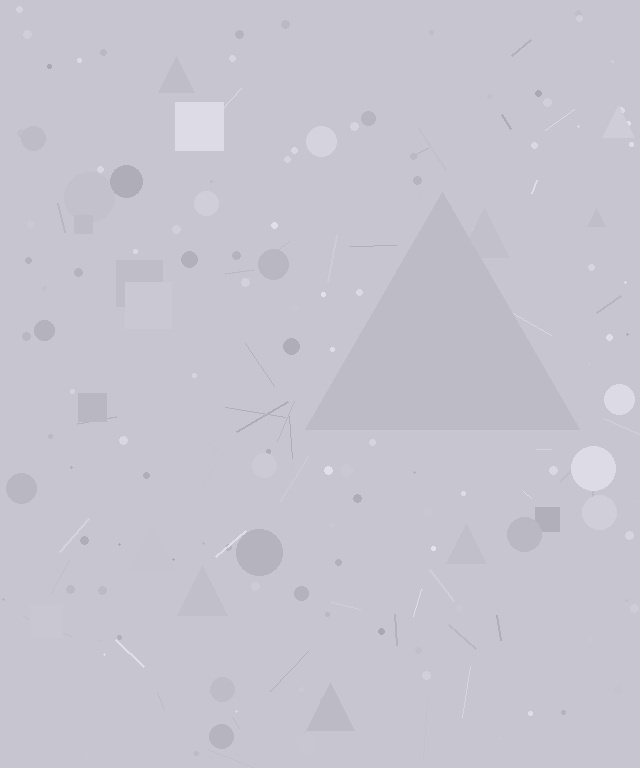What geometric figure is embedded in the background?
A triangle is embedded in the background.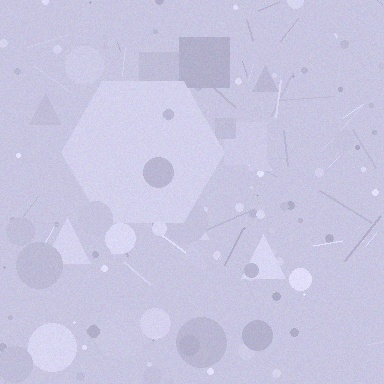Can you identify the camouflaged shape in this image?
The camouflaged shape is a hexagon.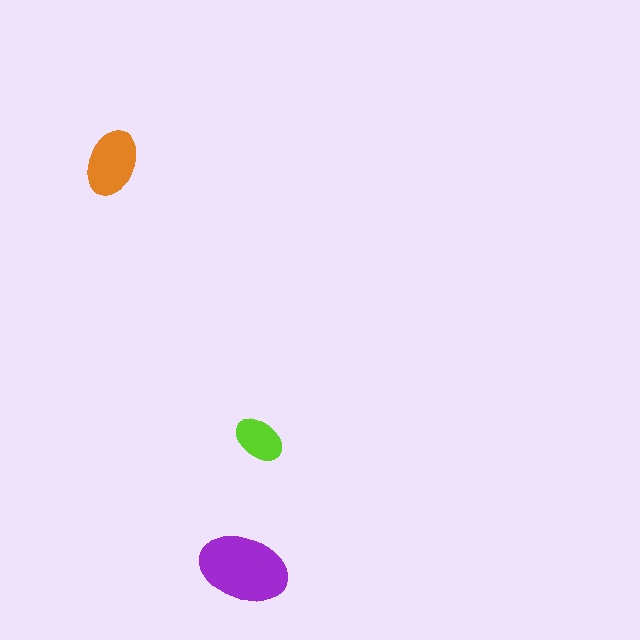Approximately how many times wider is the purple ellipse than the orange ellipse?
About 1.5 times wider.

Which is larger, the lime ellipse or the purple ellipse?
The purple one.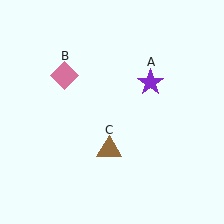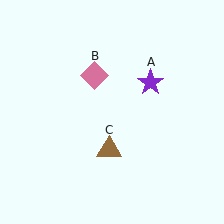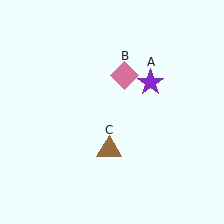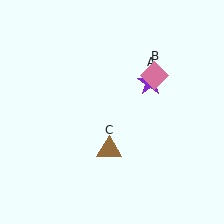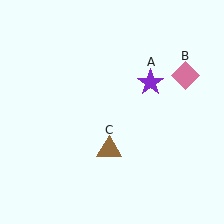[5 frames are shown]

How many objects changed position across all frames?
1 object changed position: pink diamond (object B).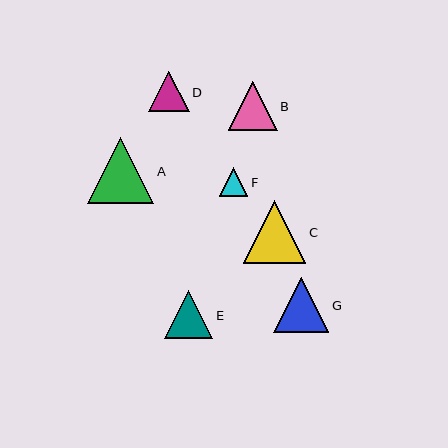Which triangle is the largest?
Triangle A is the largest with a size of approximately 66 pixels.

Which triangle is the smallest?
Triangle F is the smallest with a size of approximately 28 pixels.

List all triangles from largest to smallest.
From largest to smallest: A, C, G, B, E, D, F.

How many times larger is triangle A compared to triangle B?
Triangle A is approximately 1.3 times the size of triangle B.